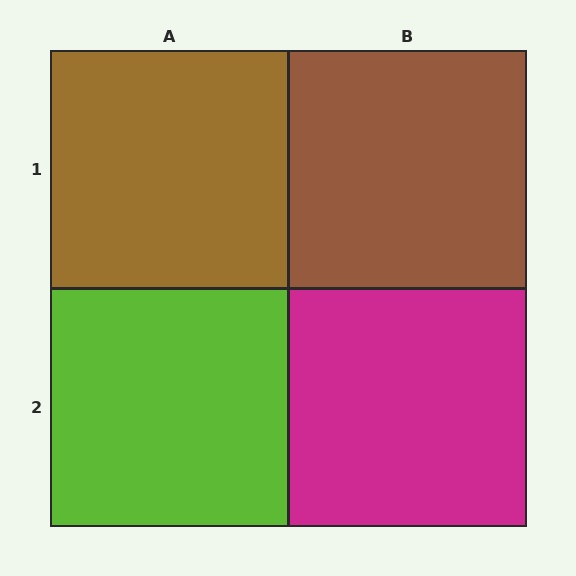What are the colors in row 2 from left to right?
Lime, magenta.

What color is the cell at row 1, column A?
Brown.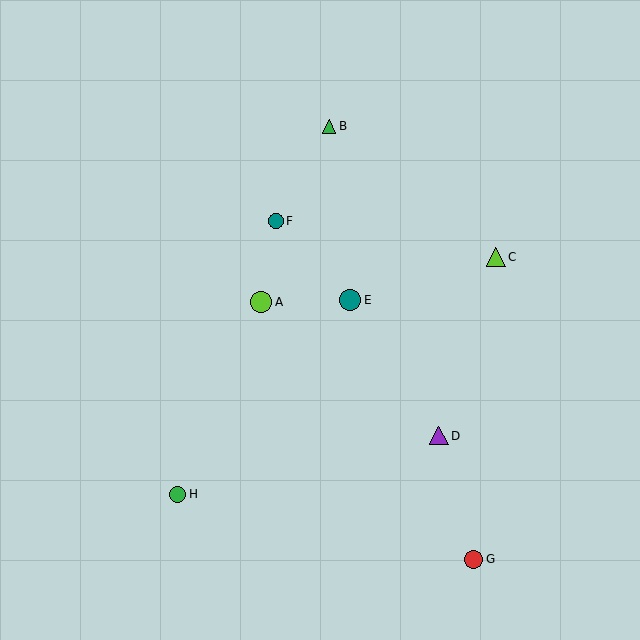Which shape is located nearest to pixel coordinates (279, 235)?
The teal circle (labeled F) at (276, 221) is nearest to that location.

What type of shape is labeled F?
Shape F is a teal circle.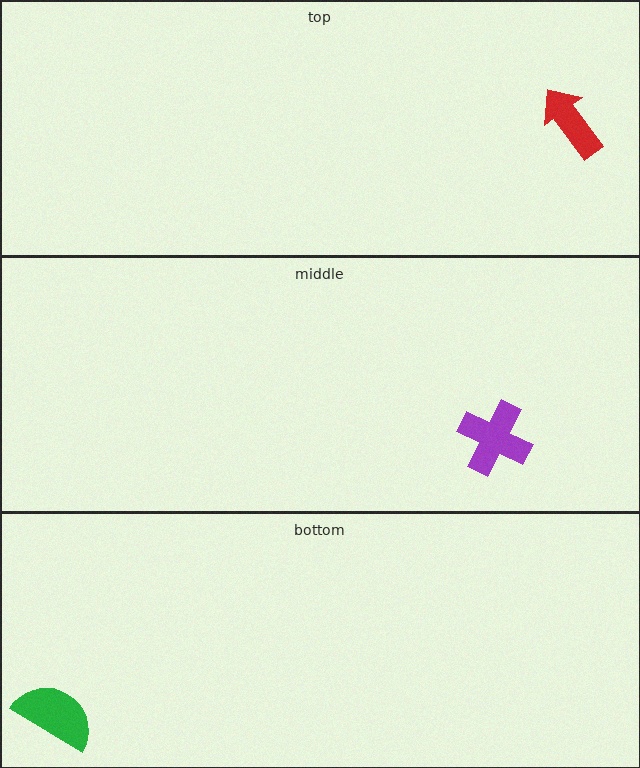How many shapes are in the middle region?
1.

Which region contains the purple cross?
The middle region.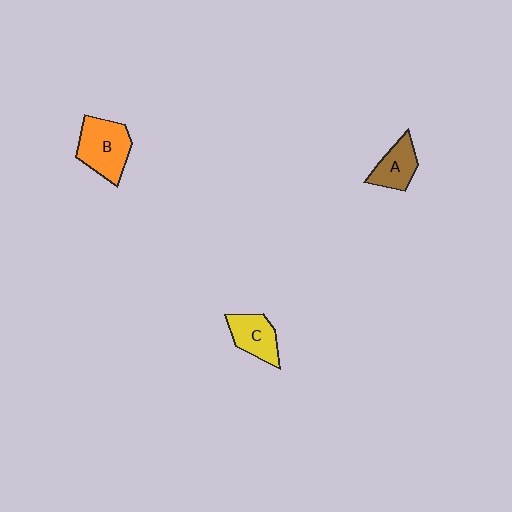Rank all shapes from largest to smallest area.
From largest to smallest: B (orange), C (yellow), A (brown).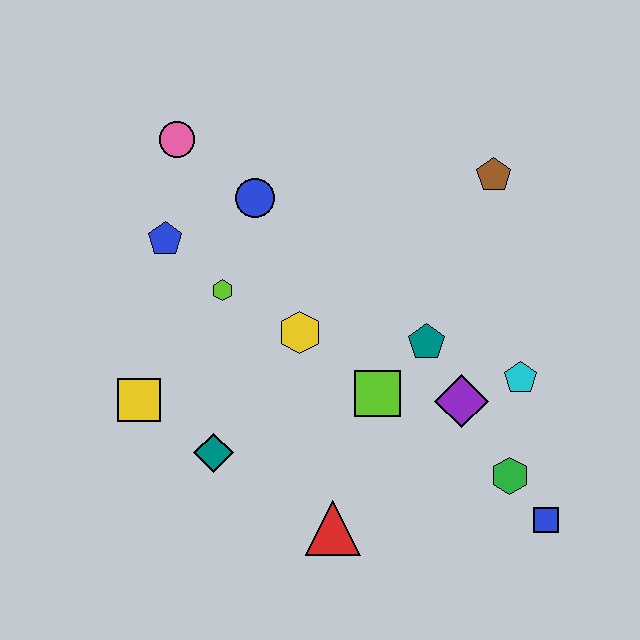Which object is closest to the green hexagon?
The blue square is closest to the green hexagon.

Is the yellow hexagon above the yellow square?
Yes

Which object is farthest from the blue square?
The pink circle is farthest from the blue square.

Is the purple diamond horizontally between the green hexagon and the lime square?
Yes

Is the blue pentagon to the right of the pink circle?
No